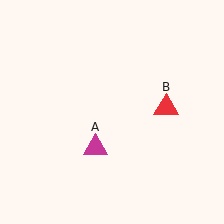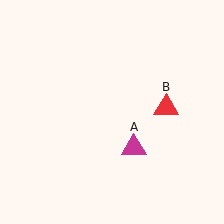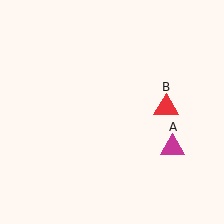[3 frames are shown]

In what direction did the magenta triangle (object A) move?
The magenta triangle (object A) moved right.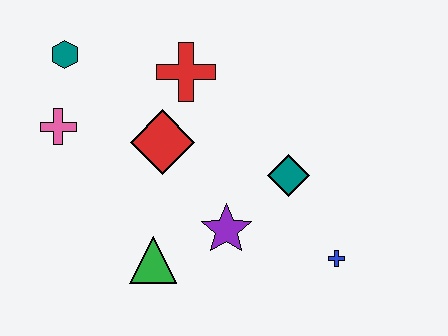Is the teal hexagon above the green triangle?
Yes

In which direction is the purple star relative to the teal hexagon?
The purple star is below the teal hexagon.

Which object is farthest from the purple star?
The teal hexagon is farthest from the purple star.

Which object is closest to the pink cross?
The teal hexagon is closest to the pink cross.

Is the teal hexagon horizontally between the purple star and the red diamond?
No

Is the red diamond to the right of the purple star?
No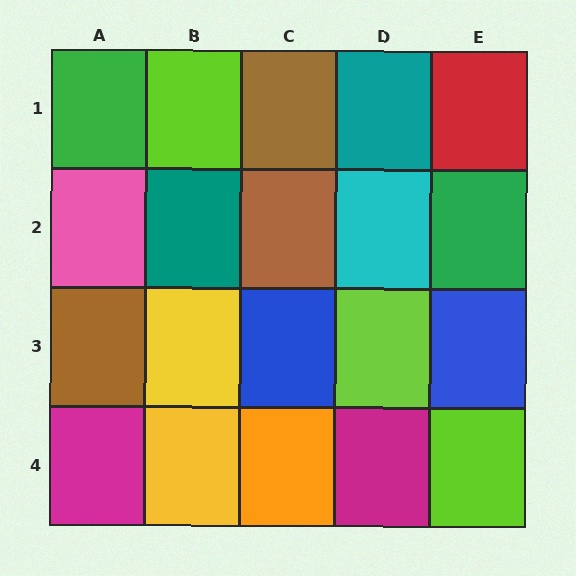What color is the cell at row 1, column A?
Green.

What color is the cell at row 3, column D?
Lime.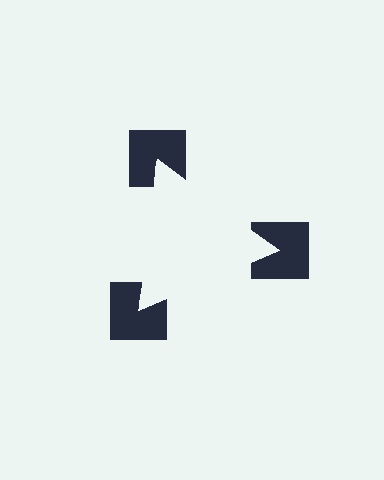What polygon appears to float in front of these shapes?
An illusory triangle — its edges are inferred from the aligned wedge cuts in the notched squares, not physically drawn.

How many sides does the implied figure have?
3 sides.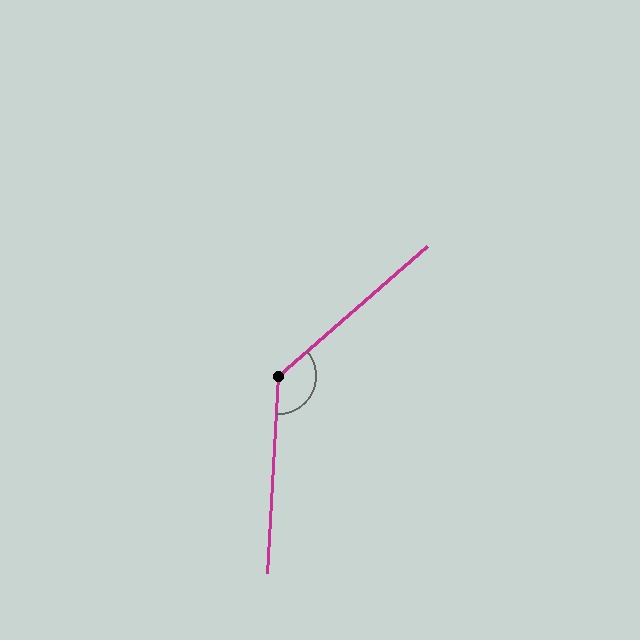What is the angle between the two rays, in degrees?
Approximately 134 degrees.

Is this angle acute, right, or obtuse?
It is obtuse.